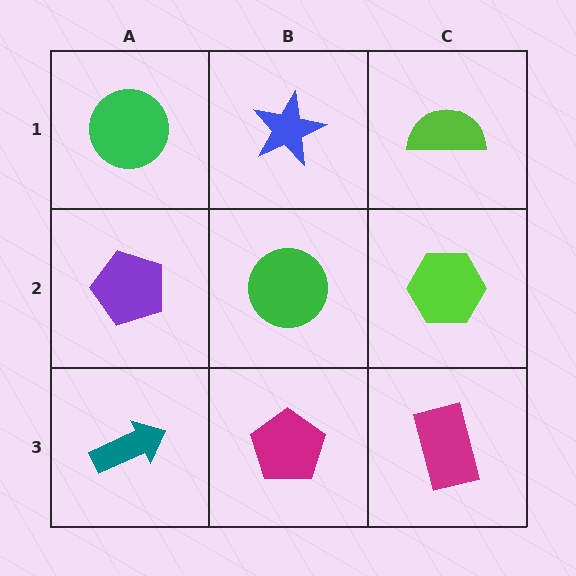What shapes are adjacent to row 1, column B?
A green circle (row 2, column B), a green circle (row 1, column A), a lime semicircle (row 1, column C).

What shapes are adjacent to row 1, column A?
A purple pentagon (row 2, column A), a blue star (row 1, column B).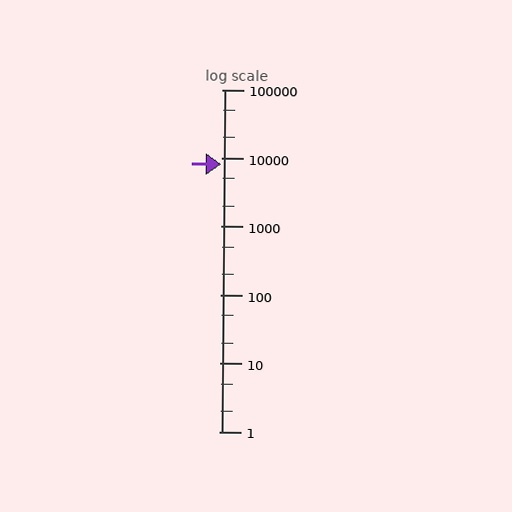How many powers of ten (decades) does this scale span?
The scale spans 5 decades, from 1 to 100000.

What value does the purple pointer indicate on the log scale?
The pointer indicates approximately 8200.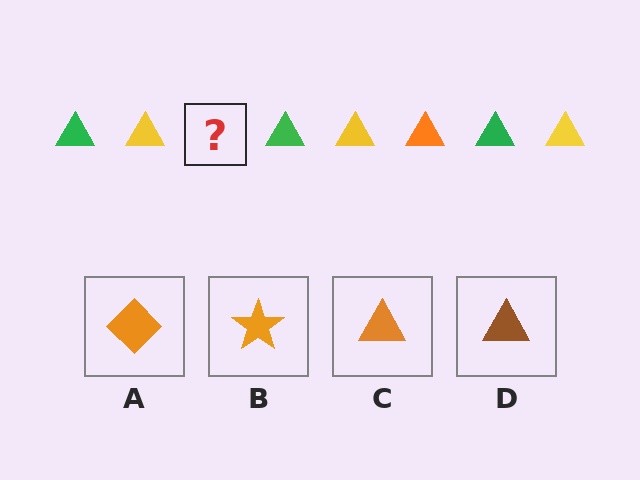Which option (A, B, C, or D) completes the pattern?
C.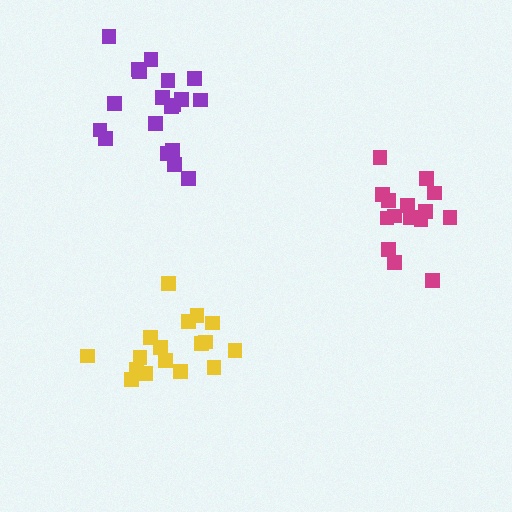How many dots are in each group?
Group 1: 19 dots, Group 2: 15 dots, Group 3: 17 dots (51 total).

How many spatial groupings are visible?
There are 3 spatial groupings.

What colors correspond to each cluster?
The clusters are colored: purple, magenta, yellow.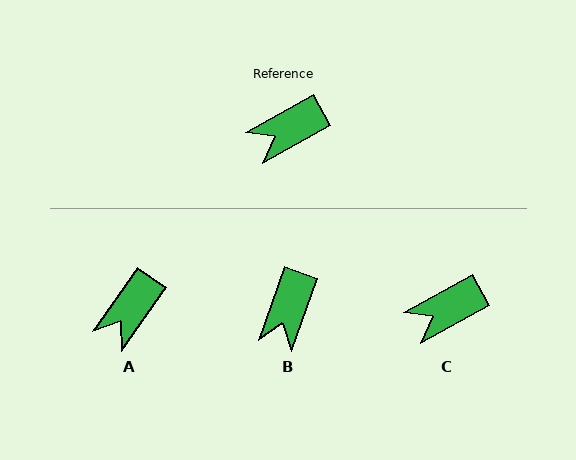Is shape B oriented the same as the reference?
No, it is off by about 41 degrees.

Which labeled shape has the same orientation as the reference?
C.